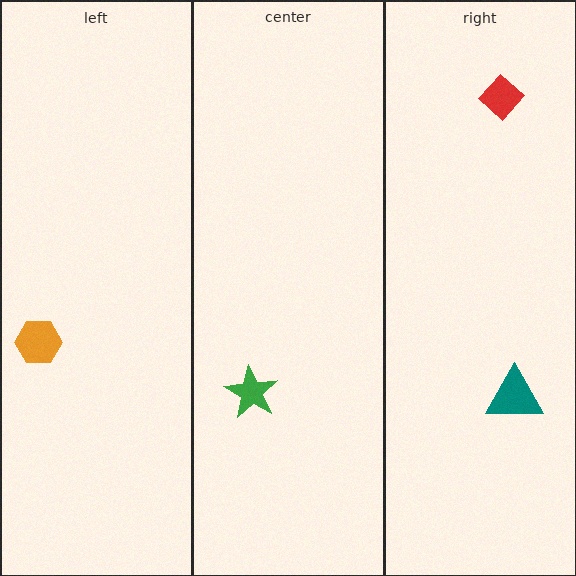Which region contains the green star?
The center region.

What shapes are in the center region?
The green star.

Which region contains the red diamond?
The right region.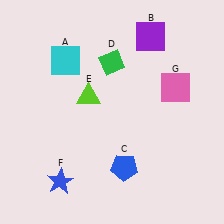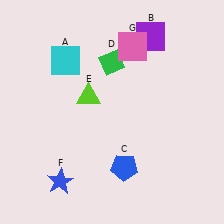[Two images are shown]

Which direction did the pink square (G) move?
The pink square (G) moved left.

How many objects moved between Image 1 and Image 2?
1 object moved between the two images.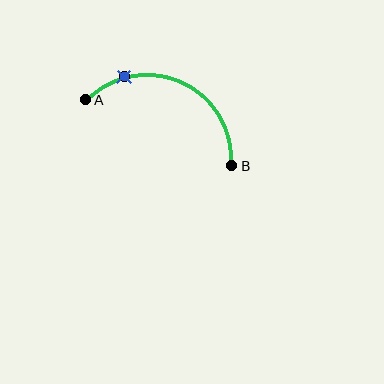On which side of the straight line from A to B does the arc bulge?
The arc bulges above the straight line connecting A and B.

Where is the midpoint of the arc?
The arc midpoint is the point on the curve farthest from the straight line joining A and B. It sits above that line.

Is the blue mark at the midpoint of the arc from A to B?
No. The blue mark lies on the arc but is closer to endpoint A. The arc midpoint would be at the point on the curve equidistant along the arc from both A and B.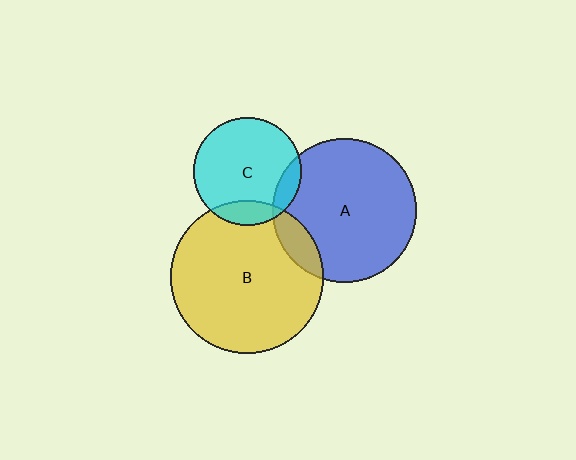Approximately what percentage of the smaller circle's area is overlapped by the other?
Approximately 15%.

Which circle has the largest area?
Circle B (yellow).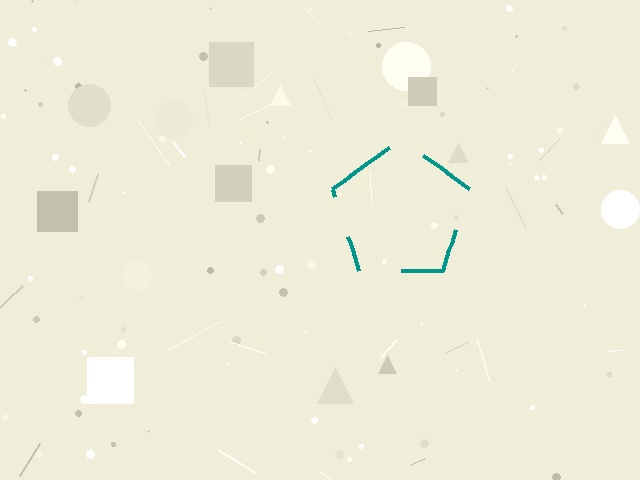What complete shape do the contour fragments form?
The contour fragments form a pentagon.